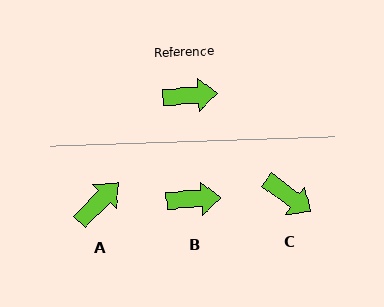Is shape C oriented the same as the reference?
No, it is off by about 40 degrees.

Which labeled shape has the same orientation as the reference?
B.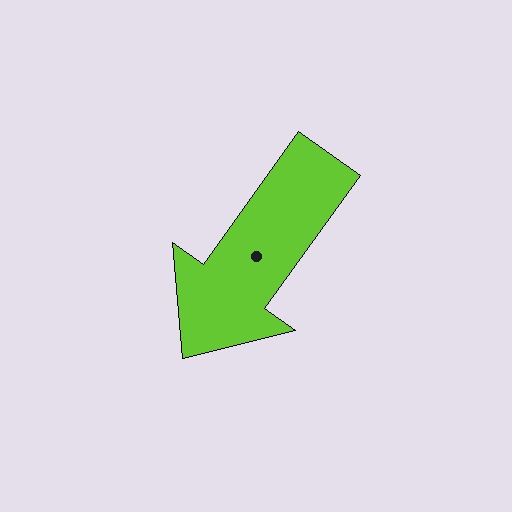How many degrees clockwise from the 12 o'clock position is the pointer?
Approximately 215 degrees.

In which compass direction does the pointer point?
Southwest.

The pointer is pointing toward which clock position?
Roughly 7 o'clock.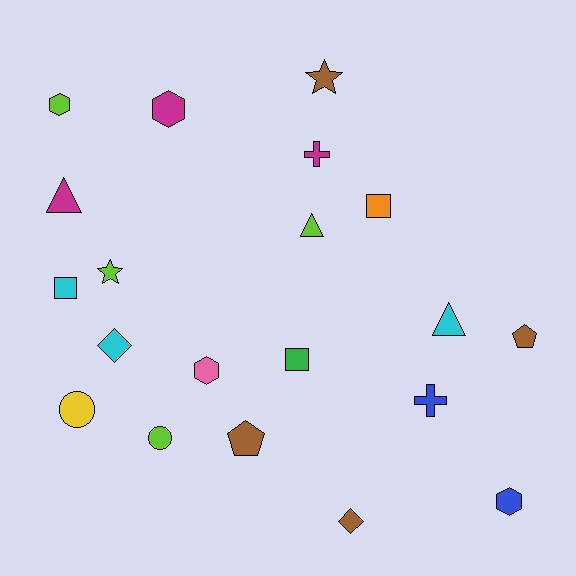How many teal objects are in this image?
There are no teal objects.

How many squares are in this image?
There are 3 squares.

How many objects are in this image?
There are 20 objects.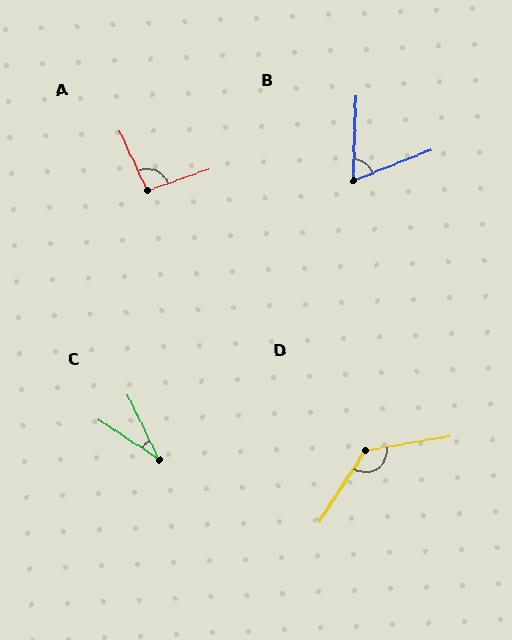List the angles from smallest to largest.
C (31°), B (67°), A (96°), D (133°).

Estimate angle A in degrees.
Approximately 96 degrees.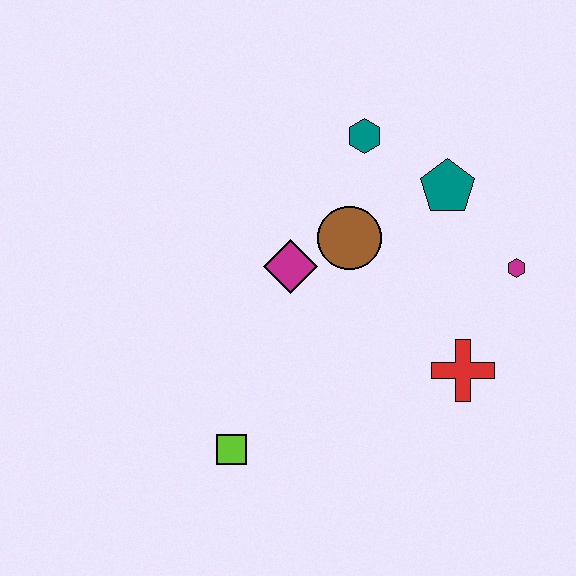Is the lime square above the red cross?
No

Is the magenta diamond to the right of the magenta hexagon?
No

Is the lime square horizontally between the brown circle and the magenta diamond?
No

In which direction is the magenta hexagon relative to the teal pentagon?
The magenta hexagon is below the teal pentagon.